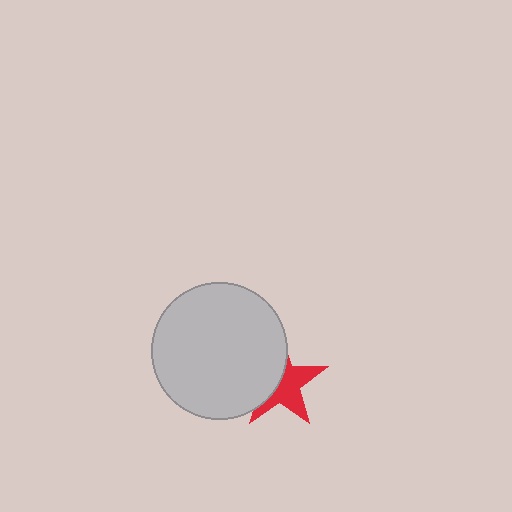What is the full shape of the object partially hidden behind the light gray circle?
The partially hidden object is a red star.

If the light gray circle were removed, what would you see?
You would see the complete red star.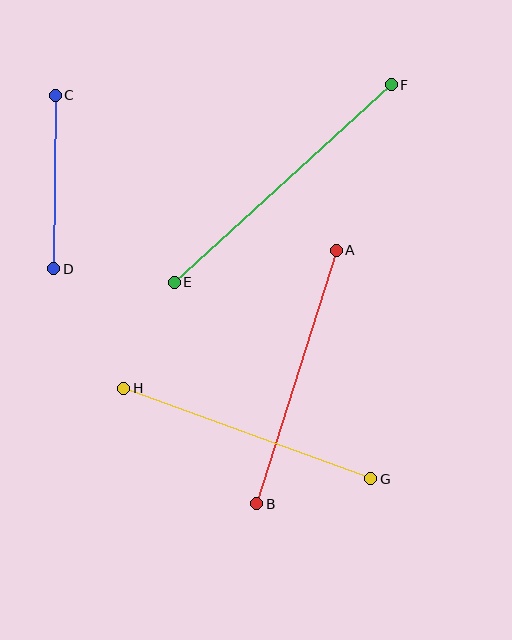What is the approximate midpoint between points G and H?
The midpoint is at approximately (248, 434) pixels.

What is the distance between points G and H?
The distance is approximately 263 pixels.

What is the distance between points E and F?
The distance is approximately 293 pixels.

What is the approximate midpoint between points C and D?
The midpoint is at approximately (54, 182) pixels.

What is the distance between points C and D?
The distance is approximately 173 pixels.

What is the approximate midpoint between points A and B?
The midpoint is at approximately (297, 377) pixels.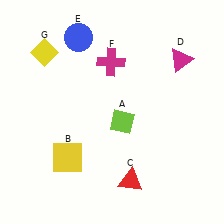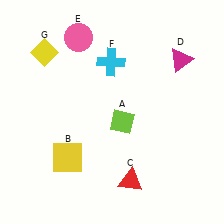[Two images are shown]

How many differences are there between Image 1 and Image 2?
There are 2 differences between the two images.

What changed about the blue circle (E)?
In Image 1, E is blue. In Image 2, it changed to pink.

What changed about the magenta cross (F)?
In Image 1, F is magenta. In Image 2, it changed to cyan.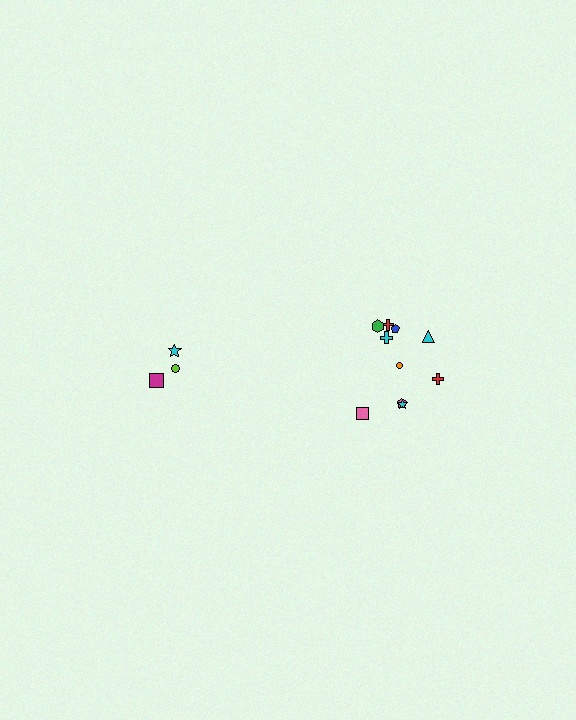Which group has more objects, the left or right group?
The right group.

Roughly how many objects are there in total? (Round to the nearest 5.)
Roughly 15 objects in total.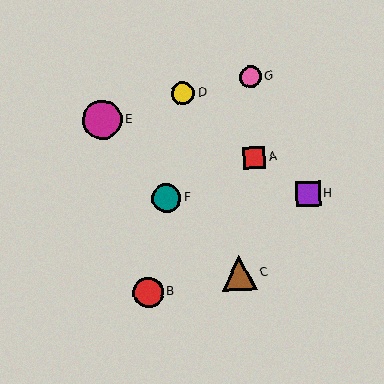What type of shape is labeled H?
Shape H is a purple square.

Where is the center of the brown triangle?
The center of the brown triangle is at (239, 273).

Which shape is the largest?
The magenta circle (labeled E) is the largest.